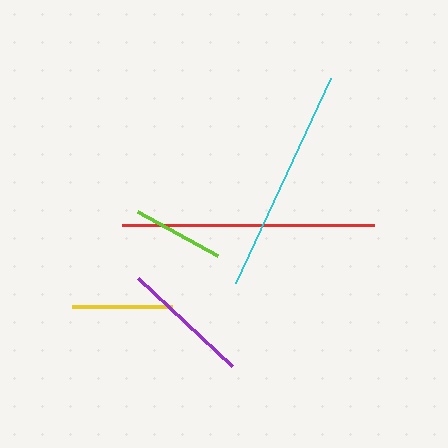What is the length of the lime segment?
The lime segment is approximately 91 pixels long.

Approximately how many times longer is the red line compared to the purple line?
The red line is approximately 2.0 times the length of the purple line.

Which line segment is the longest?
The red line is the longest at approximately 252 pixels.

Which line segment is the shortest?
The lime line is the shortest at approximately 91 pixels.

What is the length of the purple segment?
The purple segment is approximately 129 pixels long.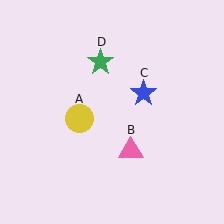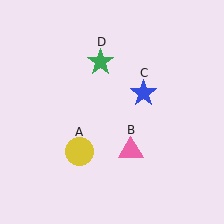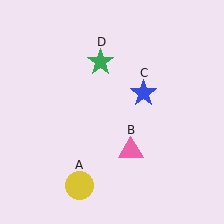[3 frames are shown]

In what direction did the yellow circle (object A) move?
The yellow circle (object A) moved down.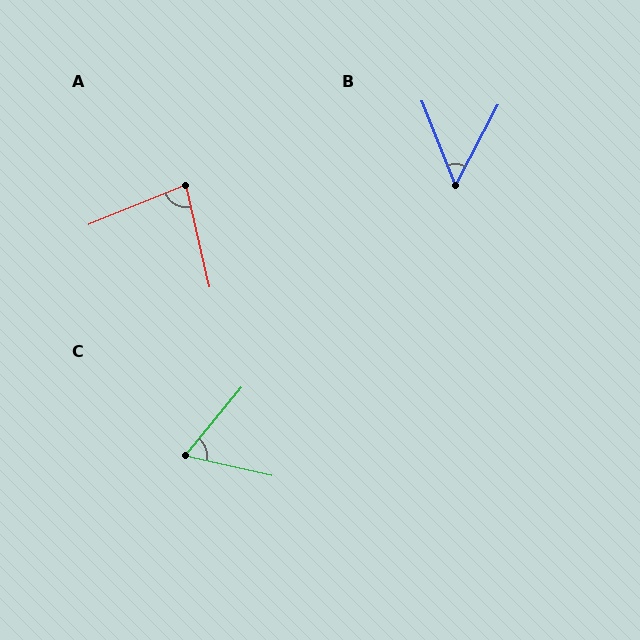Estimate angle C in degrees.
Approximately 63 degrees.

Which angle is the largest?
A, at approximately 81 degrees.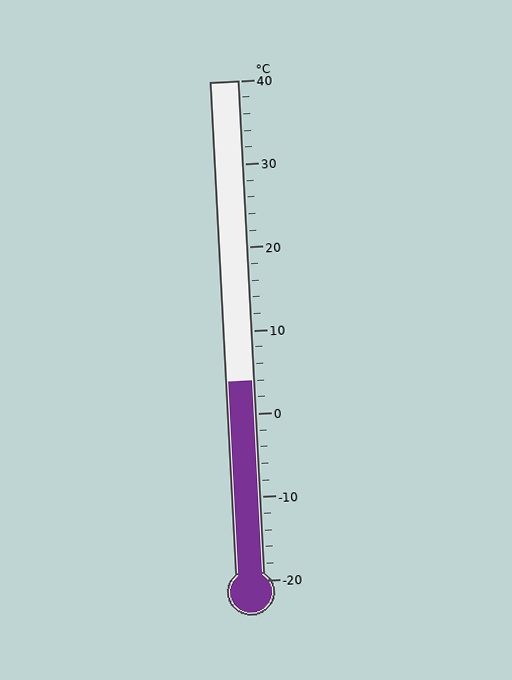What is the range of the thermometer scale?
The thermometer scale ranges from -20°C to 40°C.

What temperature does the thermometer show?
The thermometer shows approximately 4°C.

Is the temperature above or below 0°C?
The temperature is above 0°C.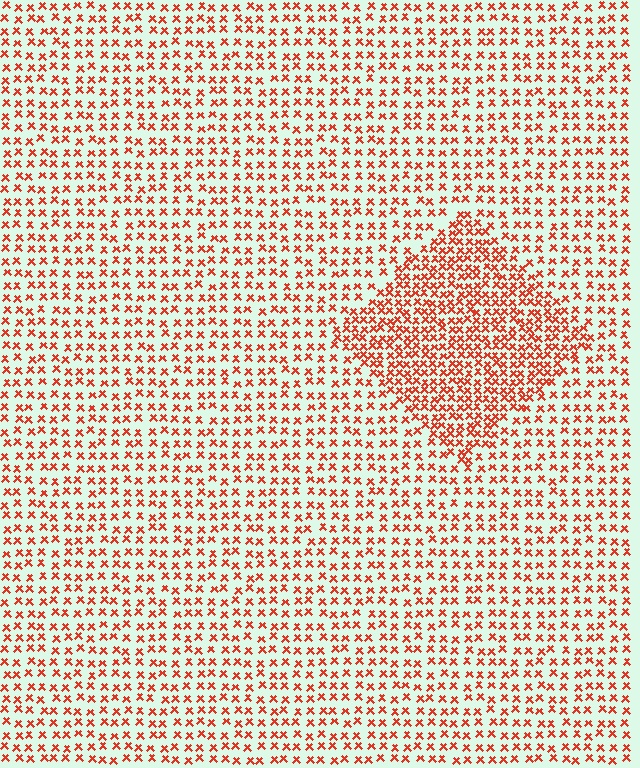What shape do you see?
I see a diamond.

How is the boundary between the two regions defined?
The boundary is defined by a change in element density (approximately 1.9x ratio). All elements are the same color, size, and shape.